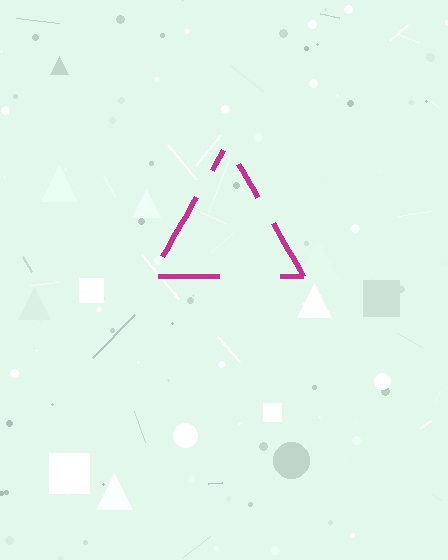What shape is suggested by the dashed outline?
The dashed outline suggests a triangle.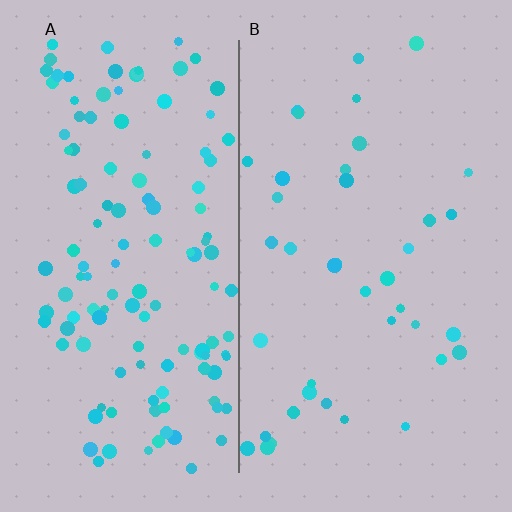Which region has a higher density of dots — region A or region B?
A (the left).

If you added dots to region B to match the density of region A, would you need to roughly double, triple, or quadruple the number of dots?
Approximately triple.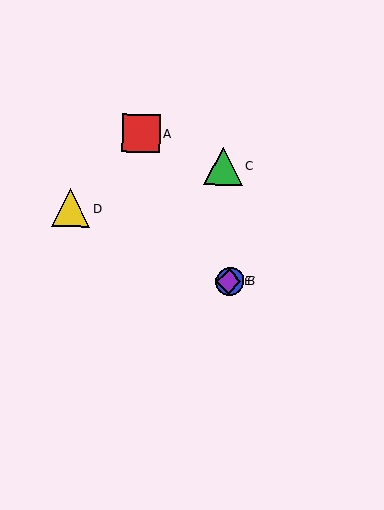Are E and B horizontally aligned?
Yes, both are at y≈281.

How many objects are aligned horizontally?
2 objects (B, E) are aligned horizontally.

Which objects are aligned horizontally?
Objects B, E are aligned horizontally.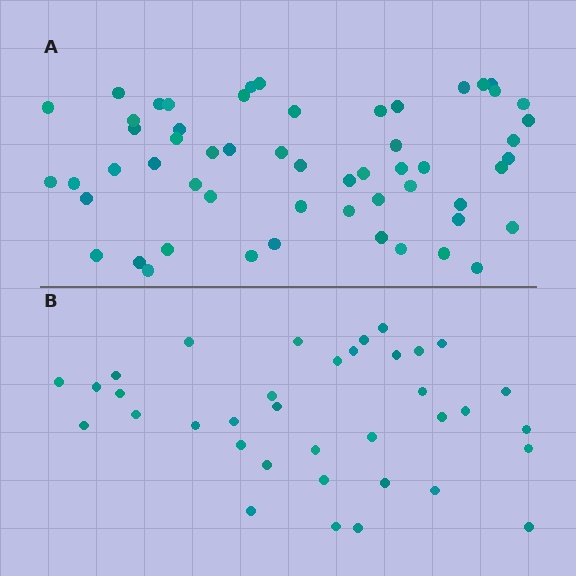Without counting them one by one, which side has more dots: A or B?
Region A (the top region) has more dots.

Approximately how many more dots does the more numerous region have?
Region A has approximately 20 more dots than region B.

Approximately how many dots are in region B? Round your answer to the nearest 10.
About 40 dots. (The exact count is 36, which rounds to 40.)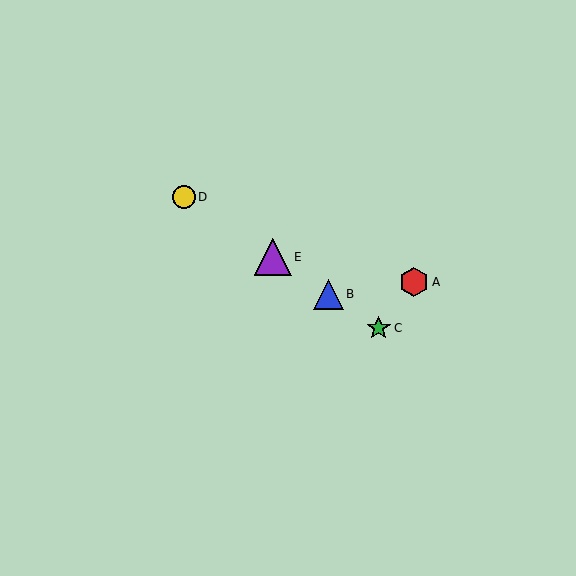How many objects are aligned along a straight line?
4 objects (B, C, D, E) are aligned along a straight line.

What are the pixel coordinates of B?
Object B is at (328, 294).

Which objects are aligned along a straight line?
Objects B, C, D, E are aligned along a straight line.